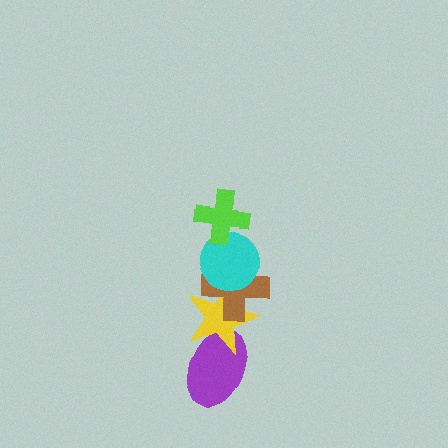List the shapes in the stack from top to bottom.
From top to bottom: the lime cross, the cyan circle, the brown cross, the yellow star, the purple ellipse.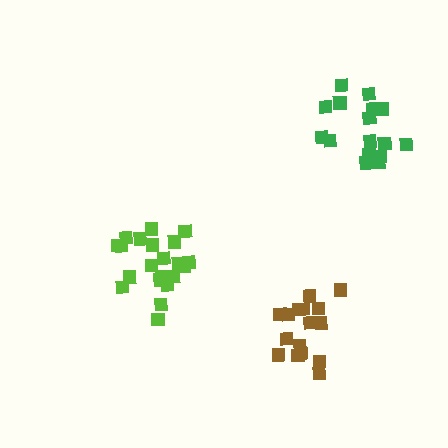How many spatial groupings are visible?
There are 3 spatial groupings.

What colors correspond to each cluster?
The clusters are colored: brown, green, lime.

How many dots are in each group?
Group 1: 16 dots, Group 2: 16 dots, Group 3: 21 dots (53 total).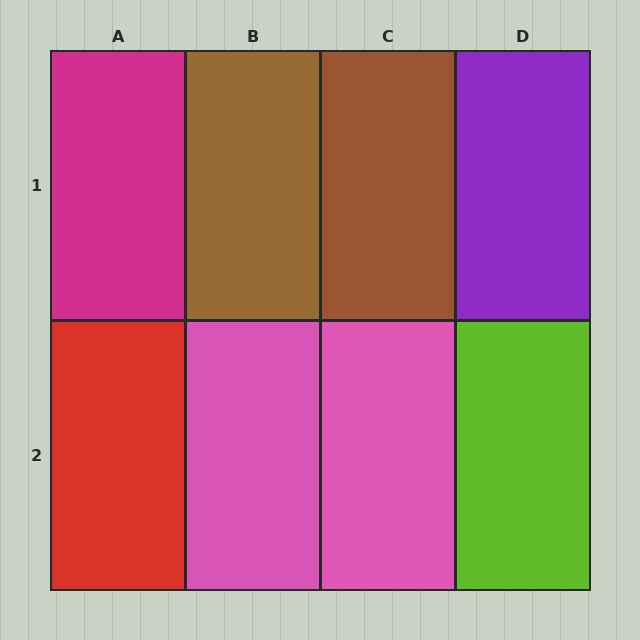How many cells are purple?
1 cell is purple.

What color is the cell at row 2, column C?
Pink.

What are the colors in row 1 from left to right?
Magenta, brown, brown, purple.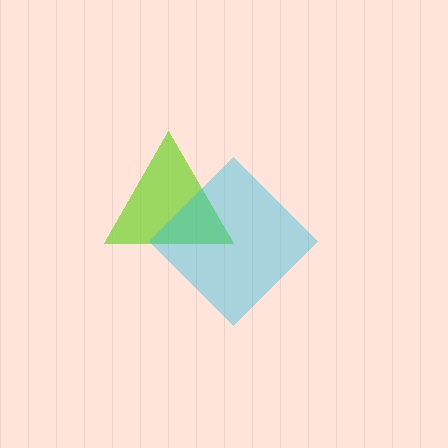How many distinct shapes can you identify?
There are 2 distinct shapes: a lime triangle, a cyan diamond.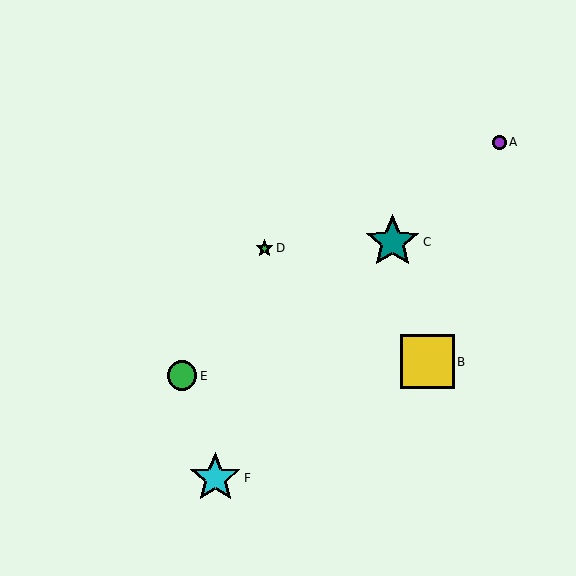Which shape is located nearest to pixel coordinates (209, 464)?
The cyan star (labeled F) at (215, 478) is nearest to that location.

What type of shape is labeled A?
Shape A is a purple circle.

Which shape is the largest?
The teal star (labeled C) is the largest.